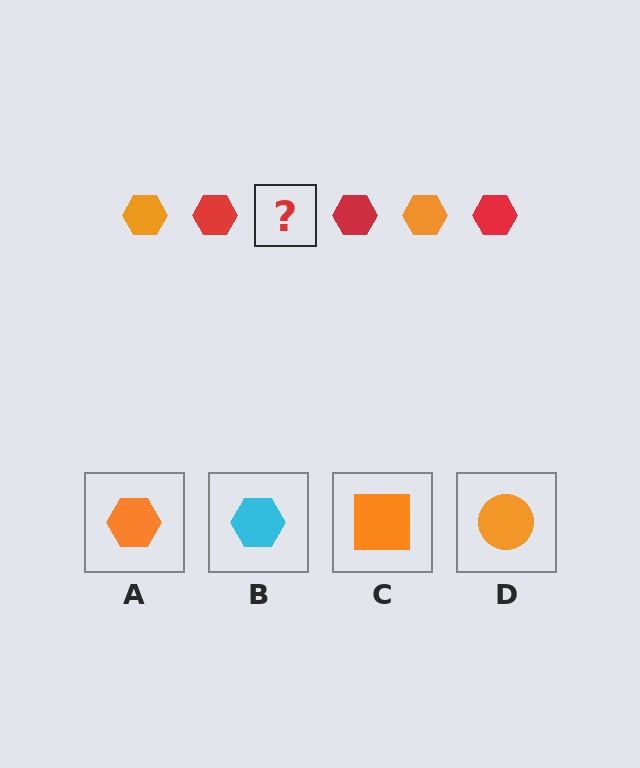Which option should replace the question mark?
Option A.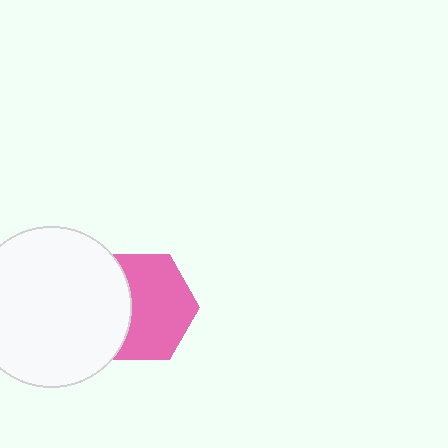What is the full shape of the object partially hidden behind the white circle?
The partially hidden object is a pink hexagon.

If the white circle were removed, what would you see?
You would see the complete pink hexagon.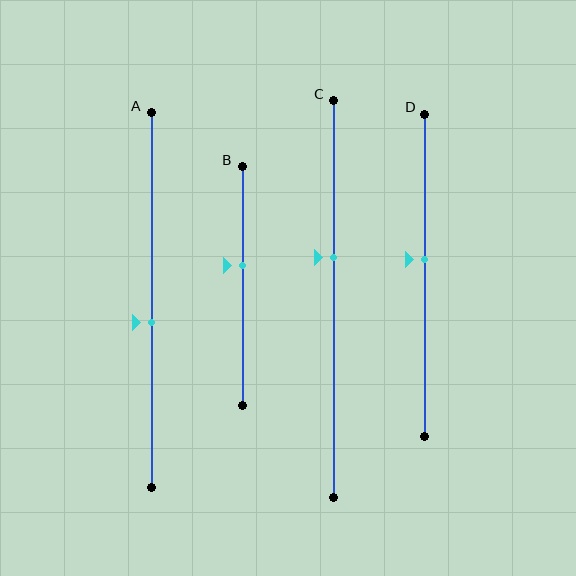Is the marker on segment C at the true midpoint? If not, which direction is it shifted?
No, the marker on segment C is shifted upward by about 10% of the segment length.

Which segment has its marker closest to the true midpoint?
Segment D has its marker closest to the true midpoint.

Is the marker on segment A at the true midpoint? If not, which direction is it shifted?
No, the marker on segment A is shifted downward by about 6% of the segment length.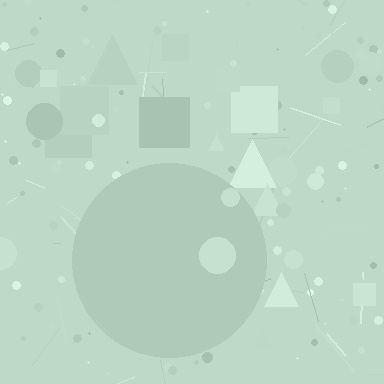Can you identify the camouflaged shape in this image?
The camouflaged shape is a circle.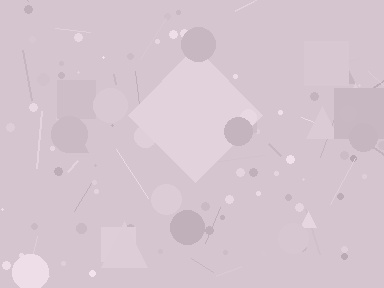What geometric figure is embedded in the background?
A diamond is embedded in the background.